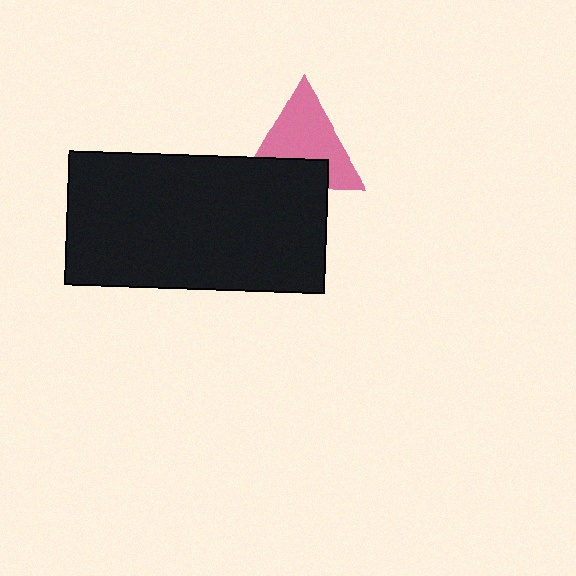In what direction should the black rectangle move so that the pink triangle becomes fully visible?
The black rectangle should move down. That is the shortest direction to clear the overlap and leave the pink triangle fully visible.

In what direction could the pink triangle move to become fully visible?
The pink triangle could move up. That would shift it out from behind the black rectangle entirely.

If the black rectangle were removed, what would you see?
You would see the complete pink triangle.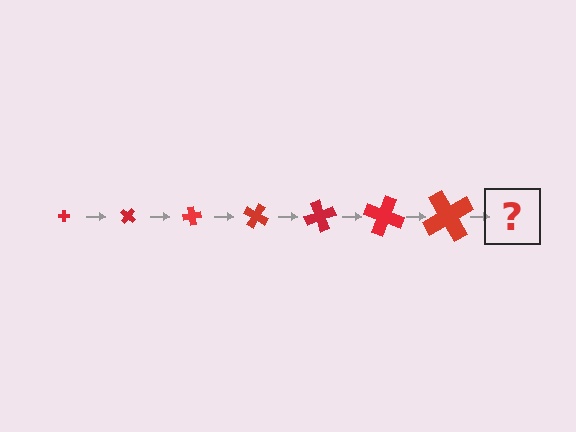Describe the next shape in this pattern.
It should be a cross, larger than the previous one and rotated 280 degrees from the start.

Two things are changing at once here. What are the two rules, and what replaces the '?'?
The two rules are that the cross grows larger each step and it rotates 40 degrees each step. The '?' should be a cross, larger than the previous one and rotated 280 degrees from the start.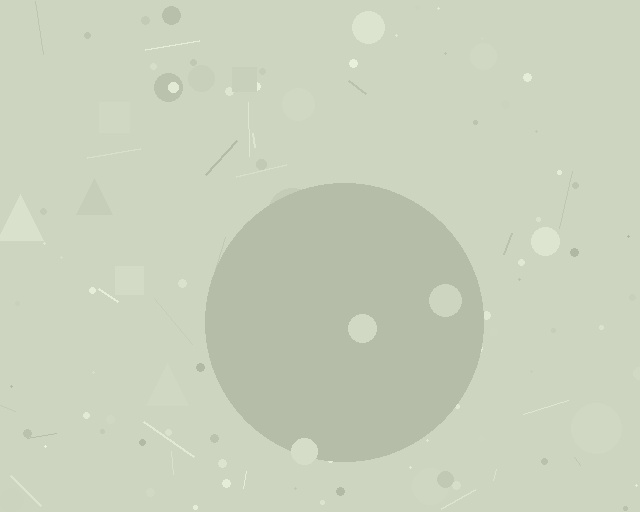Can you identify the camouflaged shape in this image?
The camouflaged shape is a circle.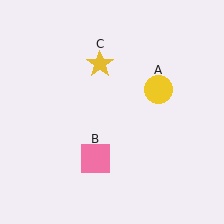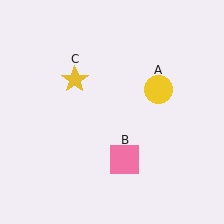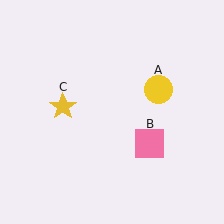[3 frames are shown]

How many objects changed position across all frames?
2 objects changed position: pink square (object B), yellow star (object C).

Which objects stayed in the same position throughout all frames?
Yellow circle (object A) remained stationary.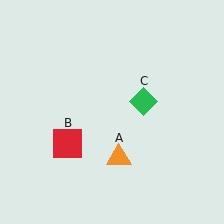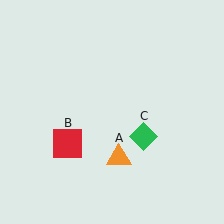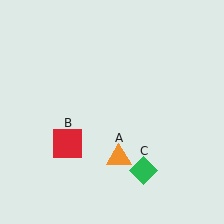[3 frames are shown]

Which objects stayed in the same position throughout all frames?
Orange triangle (object A) and red square (object B) remained stationary.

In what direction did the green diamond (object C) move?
The green diamond (object C) moved down.